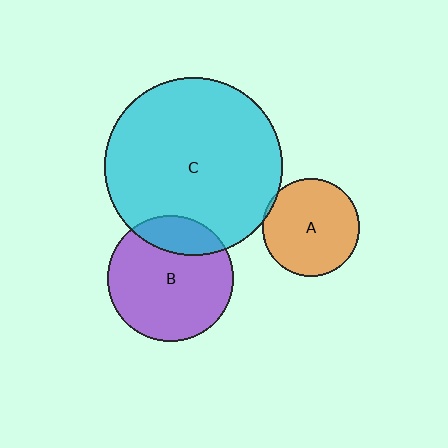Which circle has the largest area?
Circle C (cyan).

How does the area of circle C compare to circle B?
Approximately 2.0 times.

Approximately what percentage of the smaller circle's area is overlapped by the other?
Approximately 20%.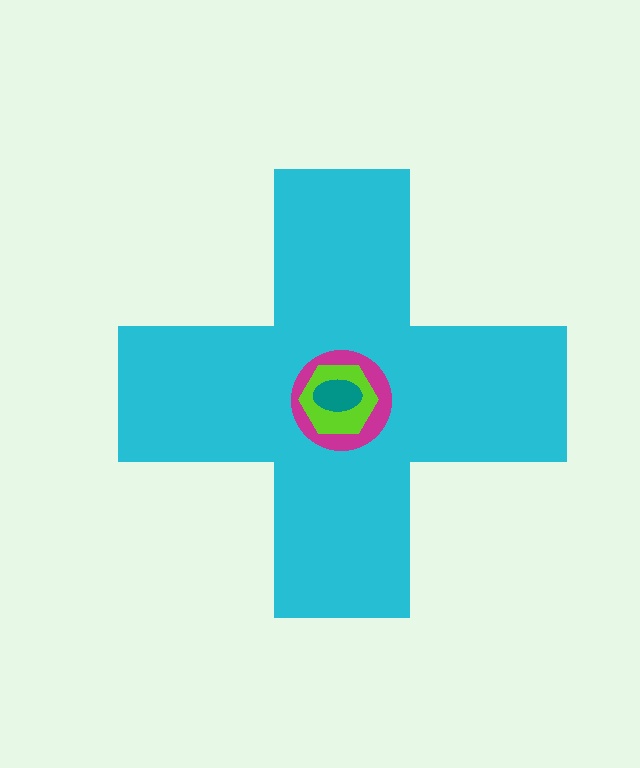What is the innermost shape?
The teal ellipse.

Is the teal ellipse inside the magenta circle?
Yes.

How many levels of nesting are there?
4.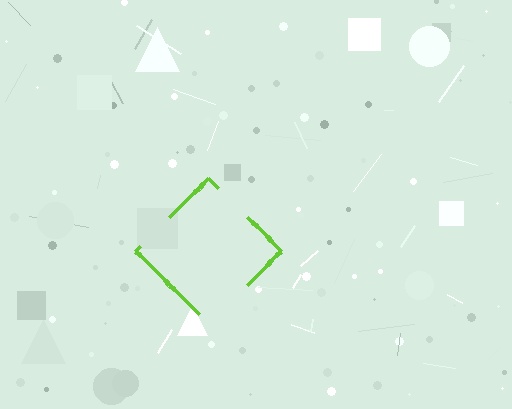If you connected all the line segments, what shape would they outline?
They would outline a diamond.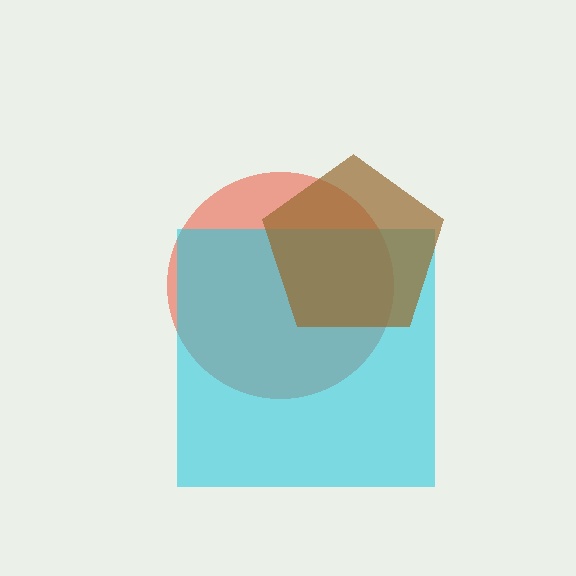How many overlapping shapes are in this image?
There are 3 overlapping shapes in the image.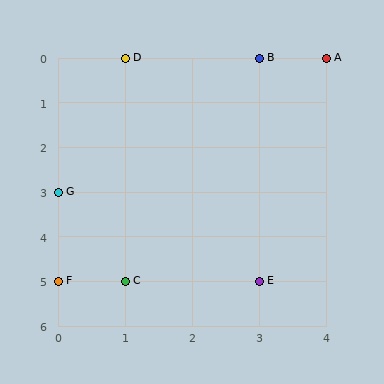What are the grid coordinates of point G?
Point G is at grid coordinates (0, 3).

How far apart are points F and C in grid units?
Points F and C are 1 column apart.